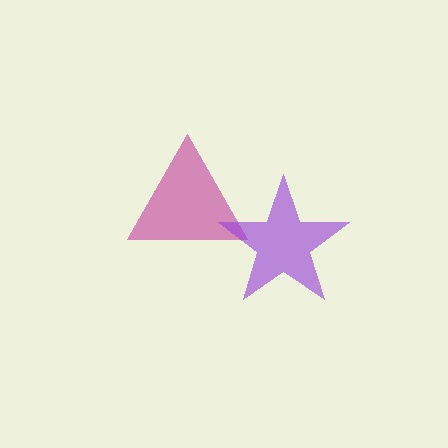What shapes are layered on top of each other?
The layered shapes are: a magenta triangle, a purple star.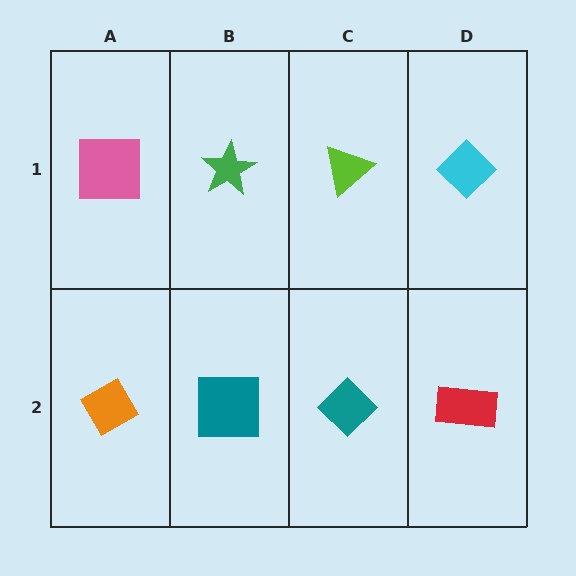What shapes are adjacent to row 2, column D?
A cyan diamond (row 1, column D), a teal diamond (row 2, column C).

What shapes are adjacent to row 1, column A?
An orange diamond (row 2, column A), a green star (row 1, column B).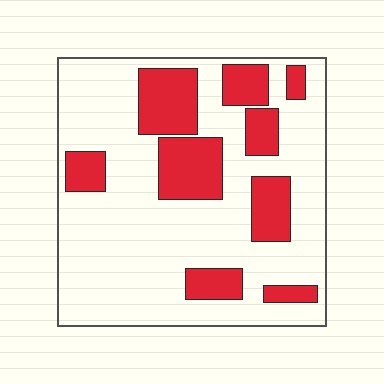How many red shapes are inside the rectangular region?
9.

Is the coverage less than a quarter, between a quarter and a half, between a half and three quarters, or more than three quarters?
Between a quarter and a half.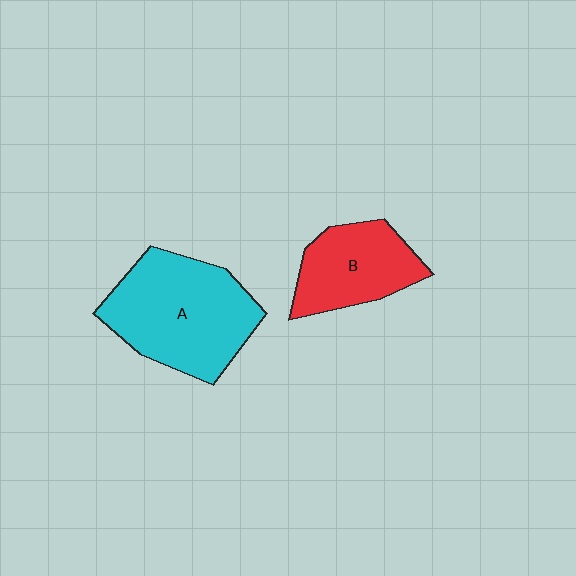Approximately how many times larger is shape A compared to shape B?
Approximately 1.6 times.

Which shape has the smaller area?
Shape B (red).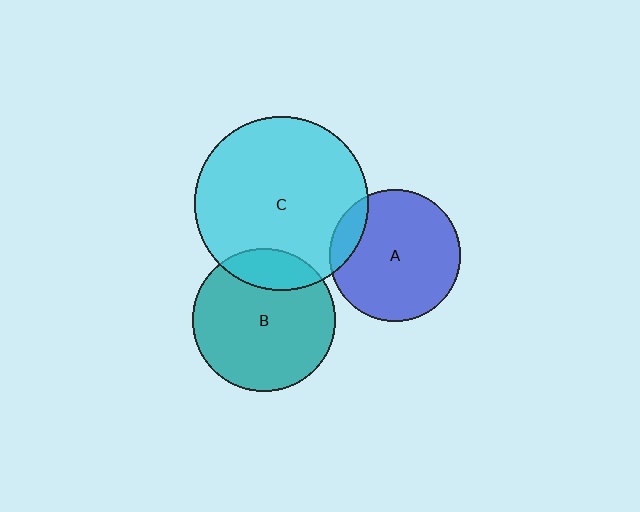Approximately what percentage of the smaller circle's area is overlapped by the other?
Approximately 10%.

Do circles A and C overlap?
Yes.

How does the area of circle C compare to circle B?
Approximately 1.5 times.